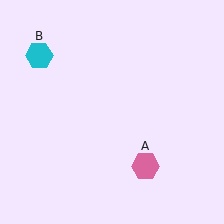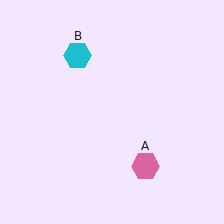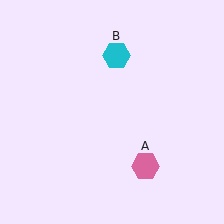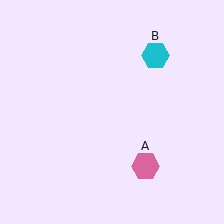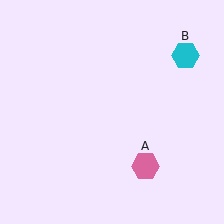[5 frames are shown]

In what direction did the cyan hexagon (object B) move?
The cyan hexagon (object B) moved right.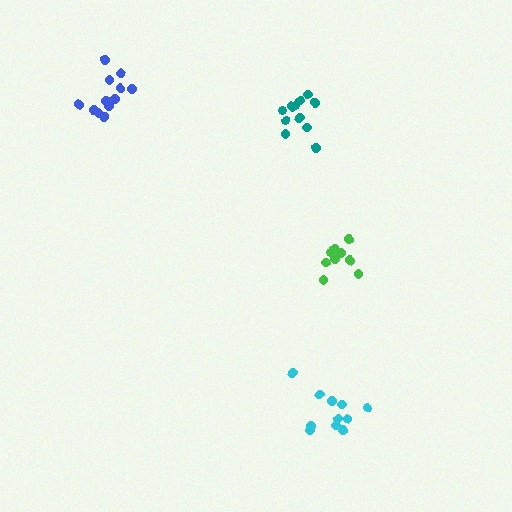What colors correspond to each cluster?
The clusters are colored: blue, cyan, teal, green.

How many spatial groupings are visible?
There are 4 spatial groupings.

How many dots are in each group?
Group 1: 13 dots, Group 2: 11 dots, Group 3: 11 dots, Group 4: 9 dots (44 total).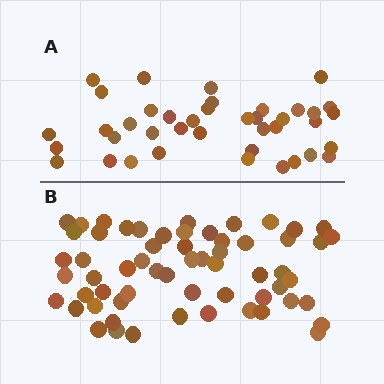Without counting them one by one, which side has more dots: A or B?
Region B (the bottom region) has more dots.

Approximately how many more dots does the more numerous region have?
Region B has approximately 20 more dots than region A.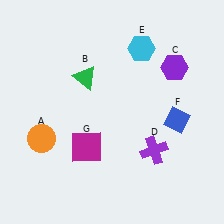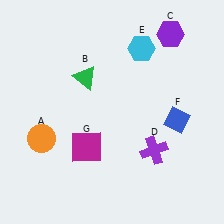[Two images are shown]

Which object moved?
The purple hexagon (C) moved up.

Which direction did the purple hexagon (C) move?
The purple hexagon (C) moved up.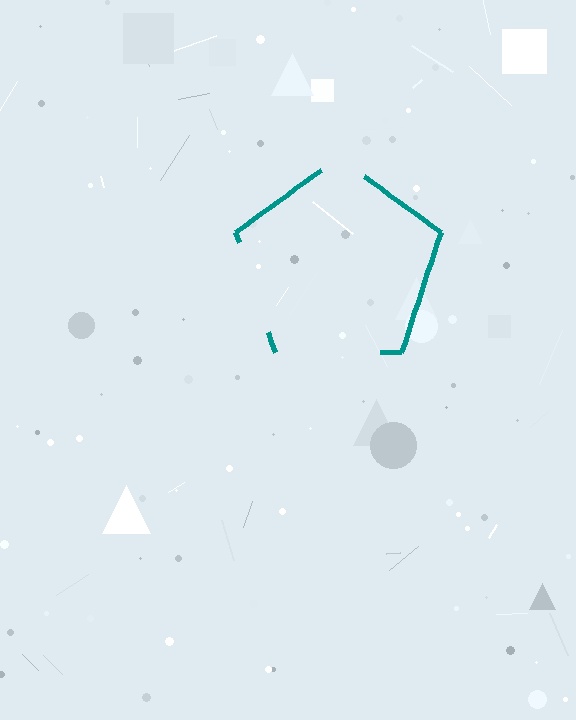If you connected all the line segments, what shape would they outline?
They would outline a pentagon.